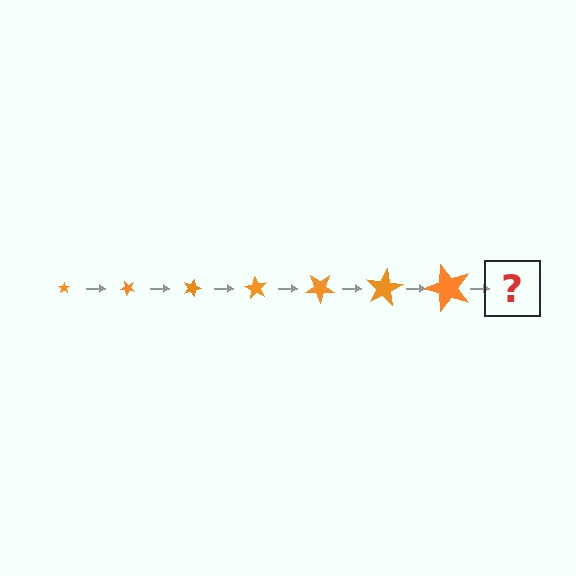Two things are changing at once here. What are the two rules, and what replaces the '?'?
The two rules are that the star grows larger each step and it rotates 45 degrees each step. The '?' should be a star, larger than the previous one and rotated 315 degrees from the start.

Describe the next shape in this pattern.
It should be a star, larger than the previous one and rotated 315 degrees from the start.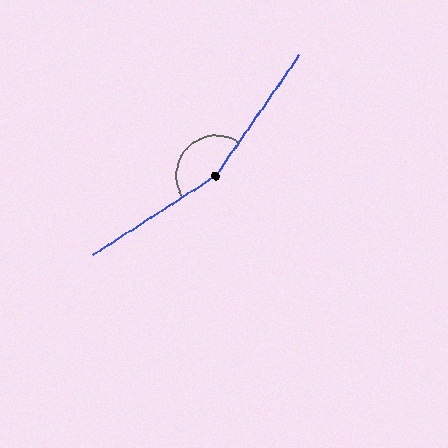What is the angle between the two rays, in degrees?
Approximately 157 degrees.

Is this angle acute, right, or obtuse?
It is obtuse.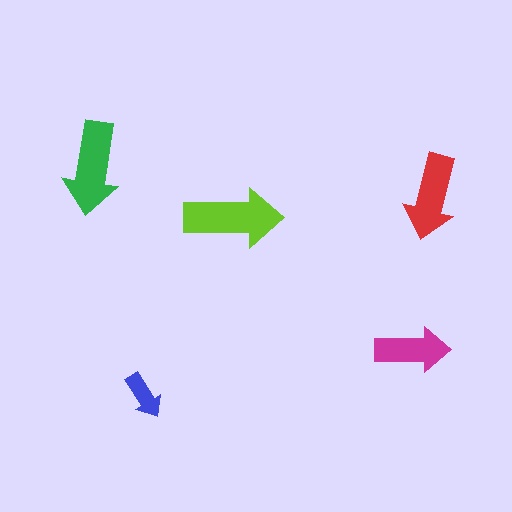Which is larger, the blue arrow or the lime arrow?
The lime one.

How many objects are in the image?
There are 5 objects in the image.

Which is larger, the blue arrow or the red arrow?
The red one.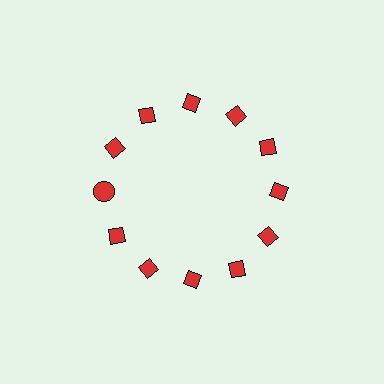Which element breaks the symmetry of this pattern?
The red circle at roughly the 9 o'clock position breaks the symmetry. All other shapes are red diamonds.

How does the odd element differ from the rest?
It has a different shape: circle instead of diamond.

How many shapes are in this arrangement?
There are 12 shapes arranged in a ring pattern.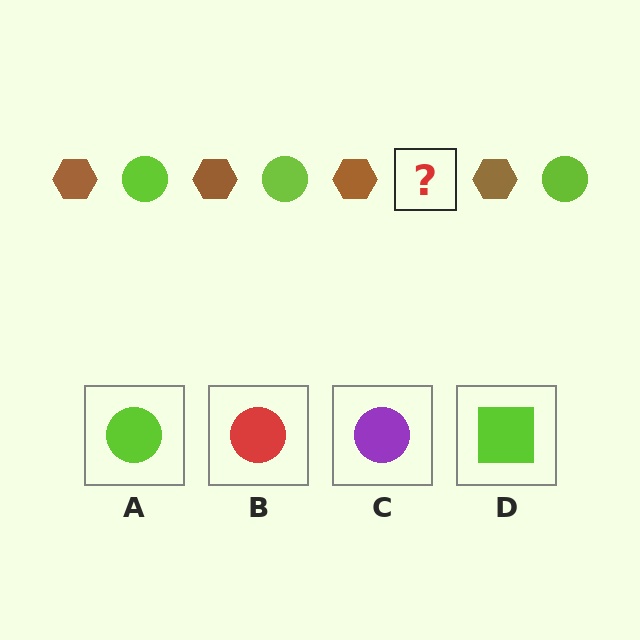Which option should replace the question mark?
Option A.